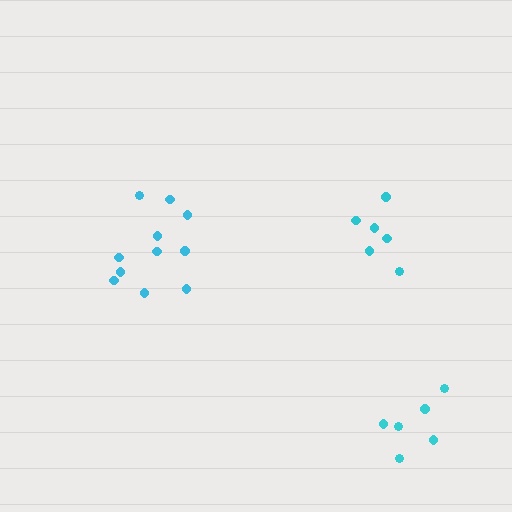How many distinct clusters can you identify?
There are 3 distinct clusters.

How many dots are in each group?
Group 1: 6 dots, Group 2: 11 dots, Group 3: 6 dots (23 total).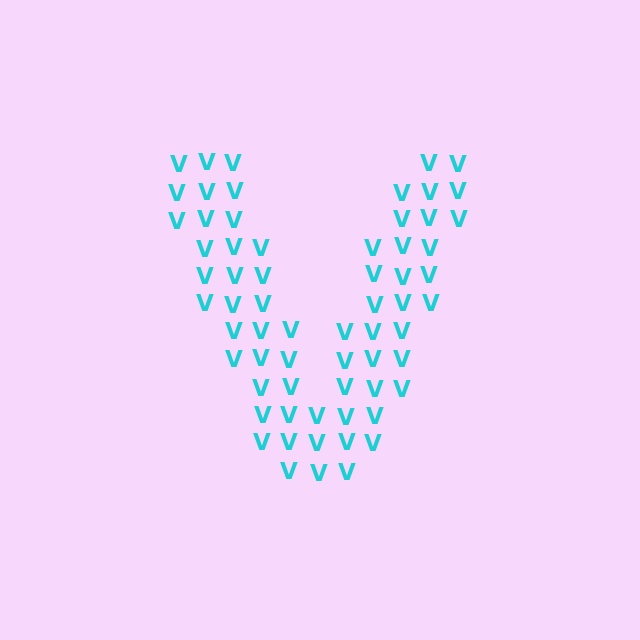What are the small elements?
The small elements are letter V's.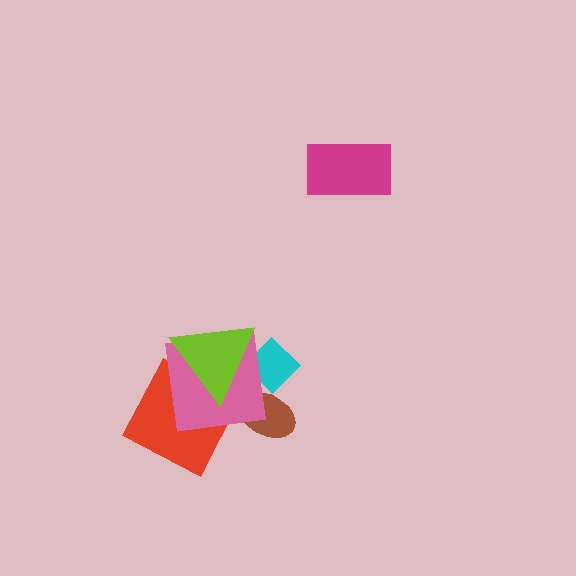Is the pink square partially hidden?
Yes, it is partially covered by another shape.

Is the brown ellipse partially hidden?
Yes, it is partially covered by another shape.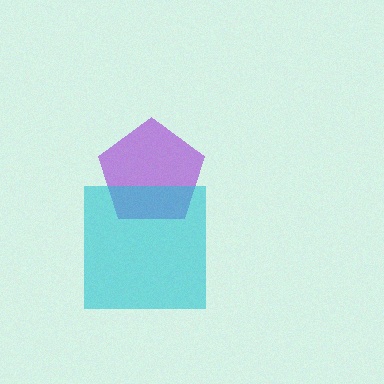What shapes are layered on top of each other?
The layered shapes are: a purple pentagon, a cyan square.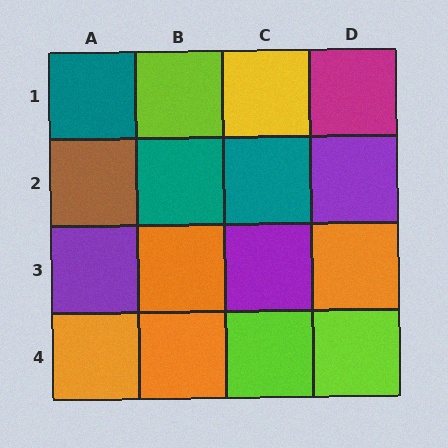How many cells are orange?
4 cells are orange.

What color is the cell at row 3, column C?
Purple.